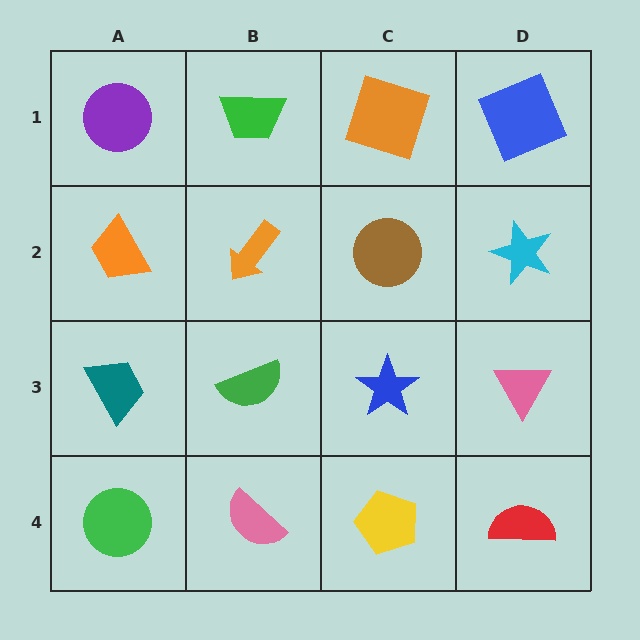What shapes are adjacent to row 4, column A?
A teal trapezoid (row 3, column A), a pink semicircle (row 4, column B).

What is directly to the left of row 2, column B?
An orange trapezoid.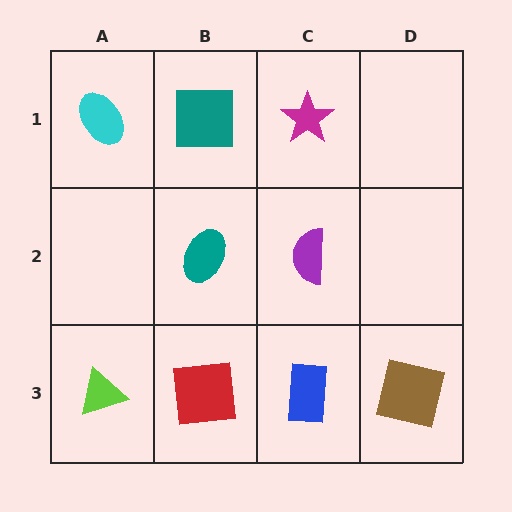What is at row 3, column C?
A blue rectangle.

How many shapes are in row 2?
2 shapes.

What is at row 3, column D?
A brown square.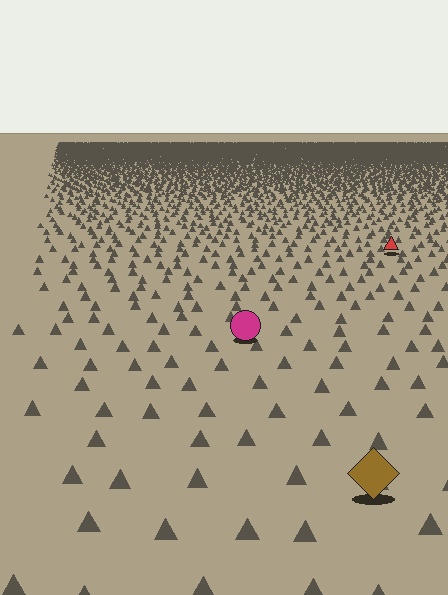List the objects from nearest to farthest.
From nearest to farthest: the brown diamond, the magenta circle, the red triangle.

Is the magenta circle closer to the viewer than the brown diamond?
No. The brown diamond is closer — you can tell from the texture gradient: the ground texture is coarser near it.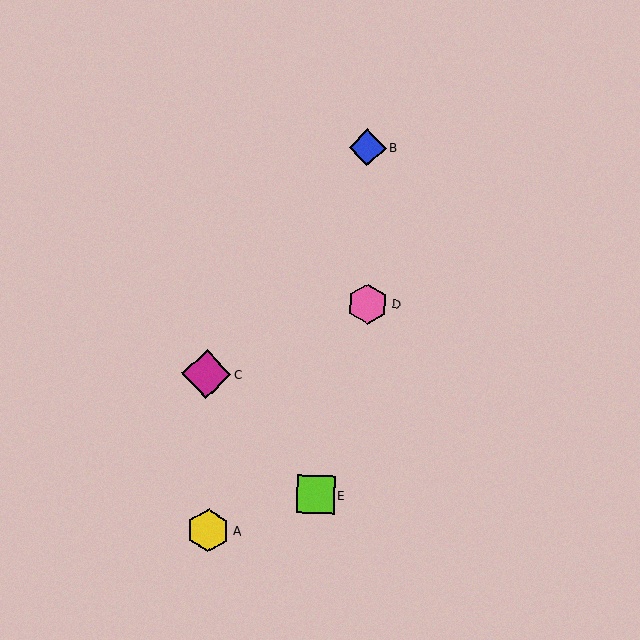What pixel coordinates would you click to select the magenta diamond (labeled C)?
Click at (206, 374) to select the magenta diamond C.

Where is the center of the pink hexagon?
The center of the pink hexagon is at (368, 304).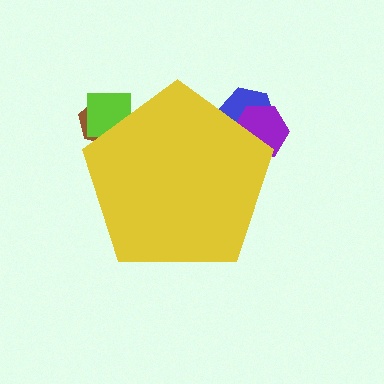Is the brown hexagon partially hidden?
Yes, the brown hexagon is partially hidden behind the yellow pentagon.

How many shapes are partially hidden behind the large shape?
5 shapes are partially hidden.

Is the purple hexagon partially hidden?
Yes, the purple hexagon is partially hidden behind the yellow pentagon.